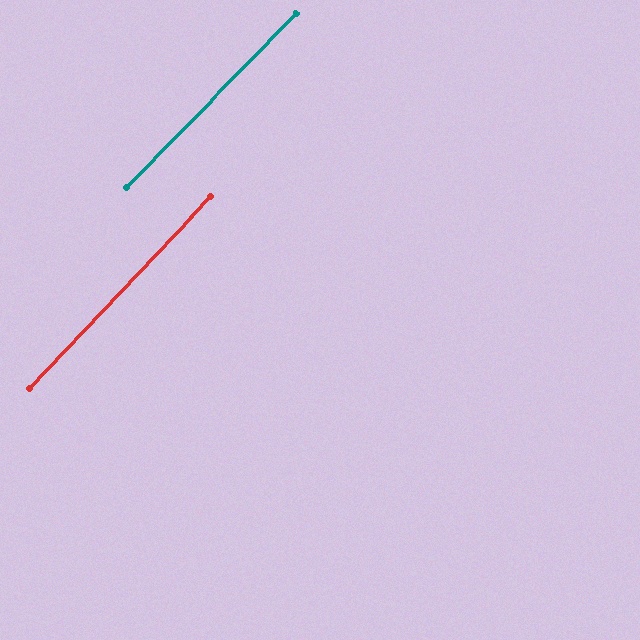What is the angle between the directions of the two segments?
Approximately 1 degree.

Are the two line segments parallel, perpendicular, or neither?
Parallel — their directions differ by only 1.0°.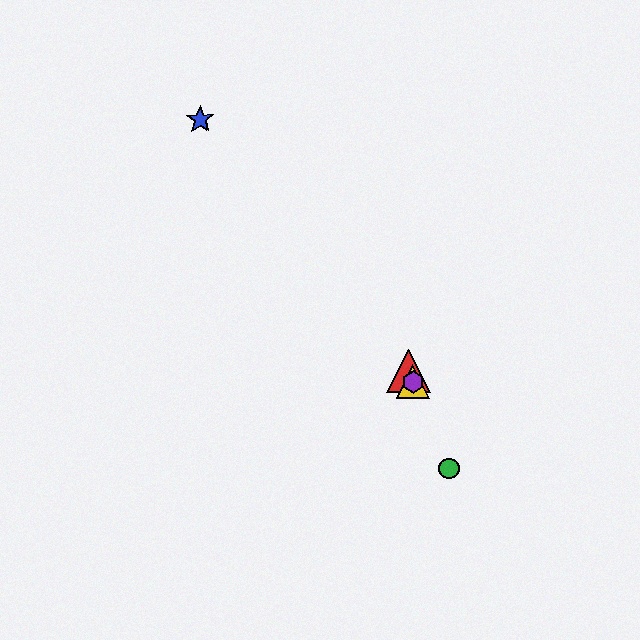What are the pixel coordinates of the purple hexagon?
The purple hexagon is at (413, 381).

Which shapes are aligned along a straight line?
The red triangle, the green circle, the yellow triangle, the purple hexagon are aligned along a straight line.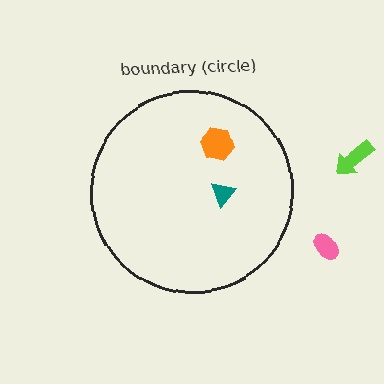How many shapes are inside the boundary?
2 inside, 2 outside.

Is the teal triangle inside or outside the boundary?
Inside.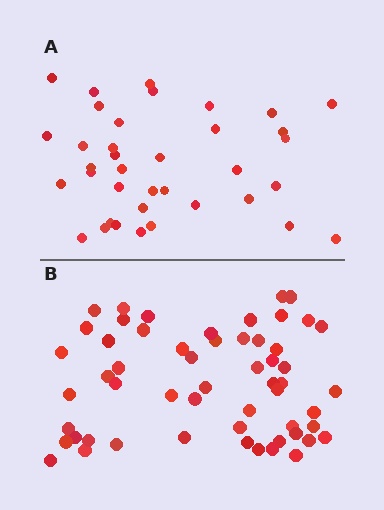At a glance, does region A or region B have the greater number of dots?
Region B (the bottom region) has more dots.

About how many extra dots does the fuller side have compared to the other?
Region B has approximately 20 more dots than region A.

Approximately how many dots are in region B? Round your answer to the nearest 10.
About 60 dots. (The exact count is 56, which rounds to 60.)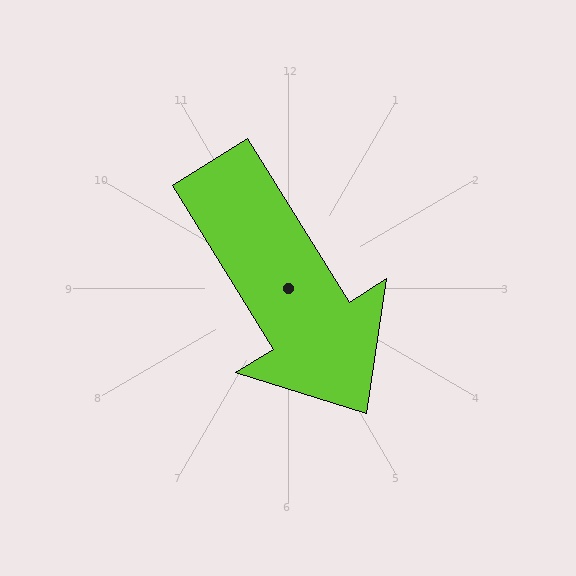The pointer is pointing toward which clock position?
Roughly 5 o'clock.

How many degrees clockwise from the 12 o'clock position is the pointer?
Approximately 148 degrees.